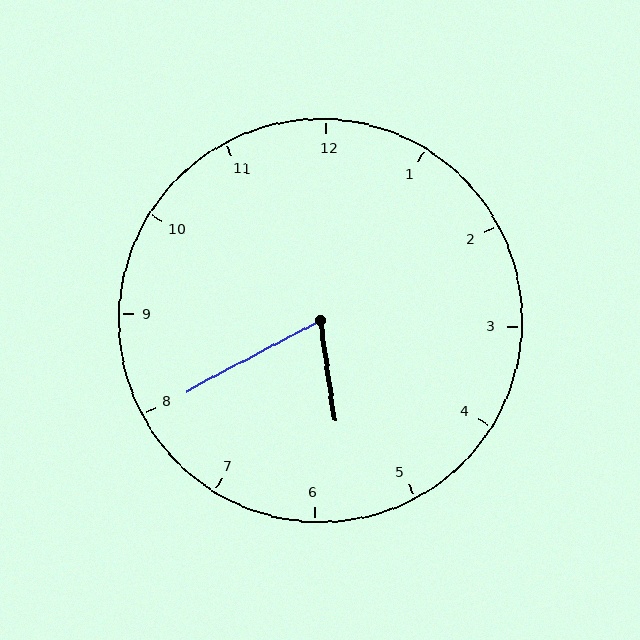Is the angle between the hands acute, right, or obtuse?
It is acute.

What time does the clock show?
5:40.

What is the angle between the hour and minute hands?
Approximately 70 degrees.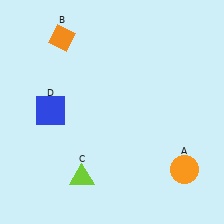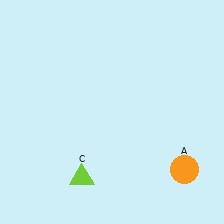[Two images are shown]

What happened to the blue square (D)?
The blue square (D) was removed in Image 2. It was in the top-left area of Image 1.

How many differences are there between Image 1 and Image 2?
There are 2 differences between the two images.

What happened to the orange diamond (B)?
The orange diamond (B) was removed in Image 2. It was in the top-left area of Image 1.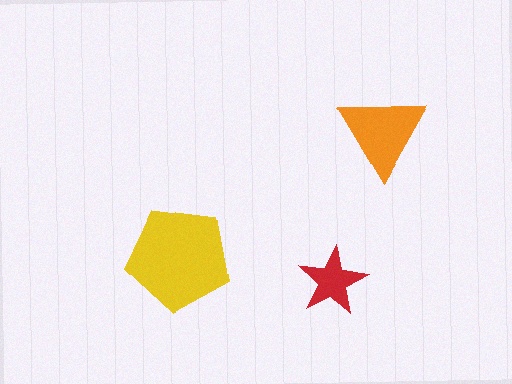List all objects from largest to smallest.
The yellow pentagon, the orange triangle, the red star.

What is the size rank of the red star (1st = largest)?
3rd.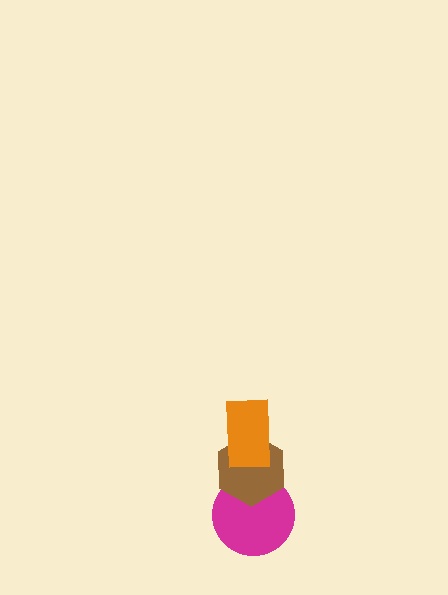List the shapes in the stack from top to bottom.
From top to bottom: the orange rectangle, the brown hexagon, the magenta circle.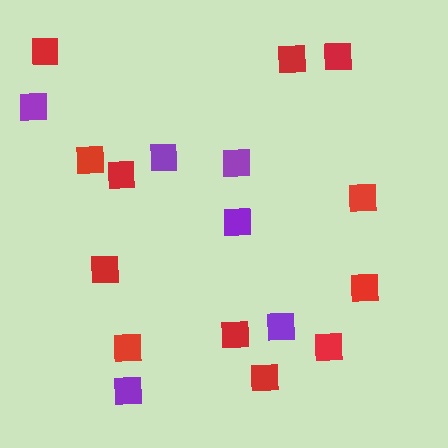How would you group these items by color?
There are 2 groups: one group of purple squares (6) and one group of red squares (12).